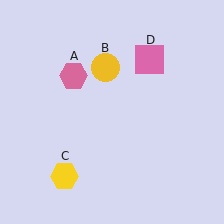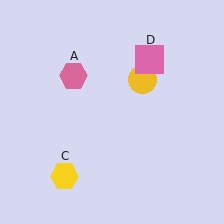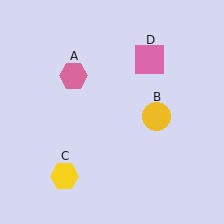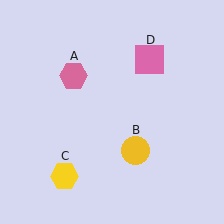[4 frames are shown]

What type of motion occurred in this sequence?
The yellow circle (object B) rotated clockwise around the center of the scene.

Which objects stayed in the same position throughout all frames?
Pink hexagon (object A) and yellow hexagon (object C) and pink square (object D) remained stationary.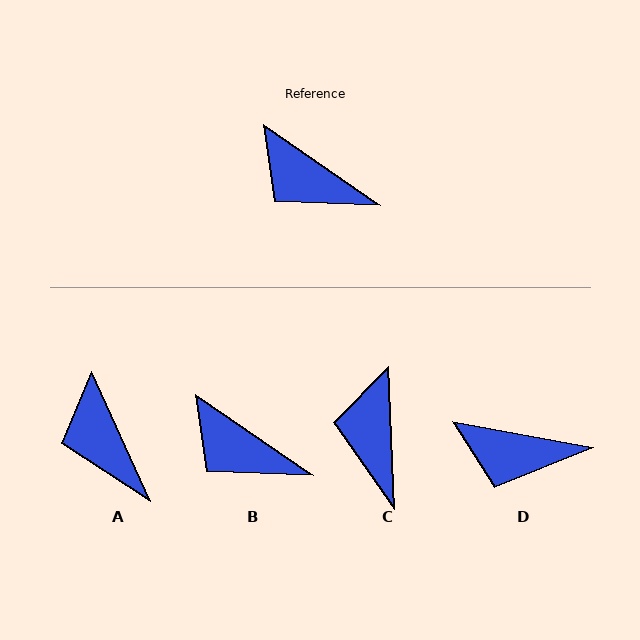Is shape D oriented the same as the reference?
No, it is off by about 24 degrees.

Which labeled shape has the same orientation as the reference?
B.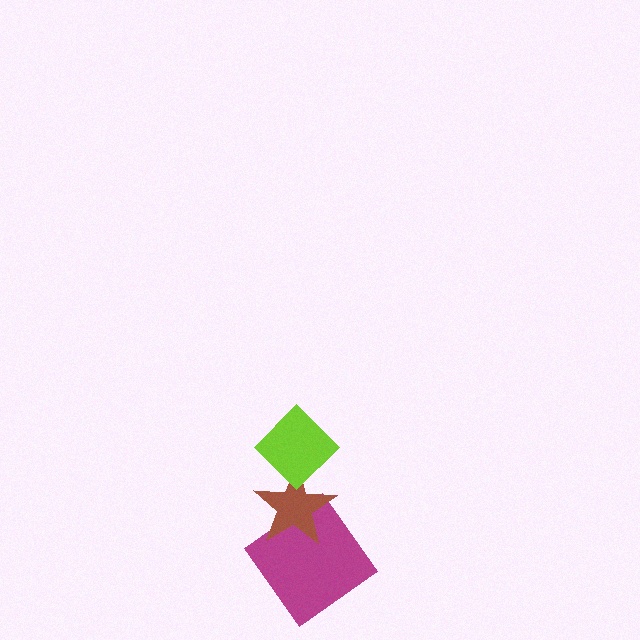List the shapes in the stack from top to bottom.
From top to bottom: the lime diamond, the brown star, the magenta diamond.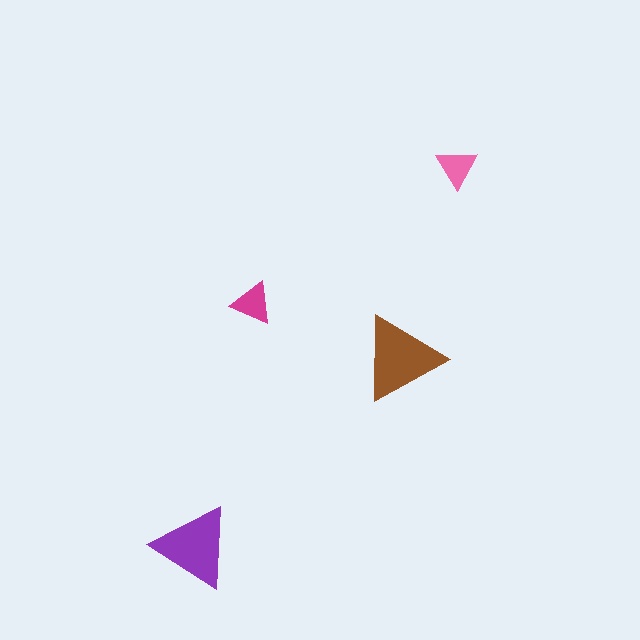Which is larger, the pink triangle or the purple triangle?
The purple one.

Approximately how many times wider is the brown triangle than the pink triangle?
About 2 times wider.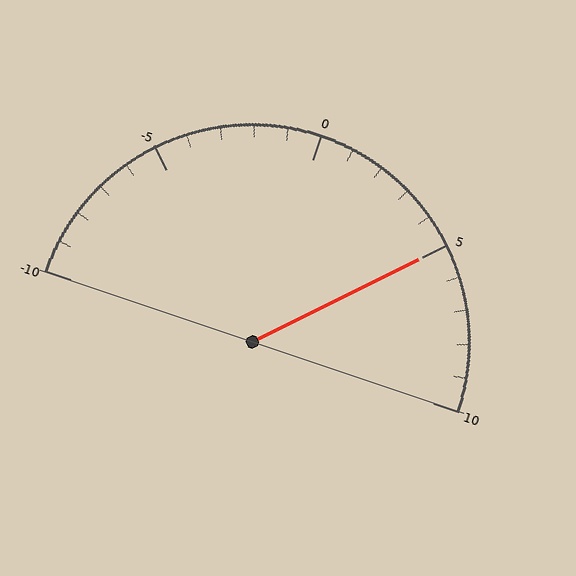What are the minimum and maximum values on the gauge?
The gauge ranges from -10 to 10.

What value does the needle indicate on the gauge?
The needle indicates approximately 5.